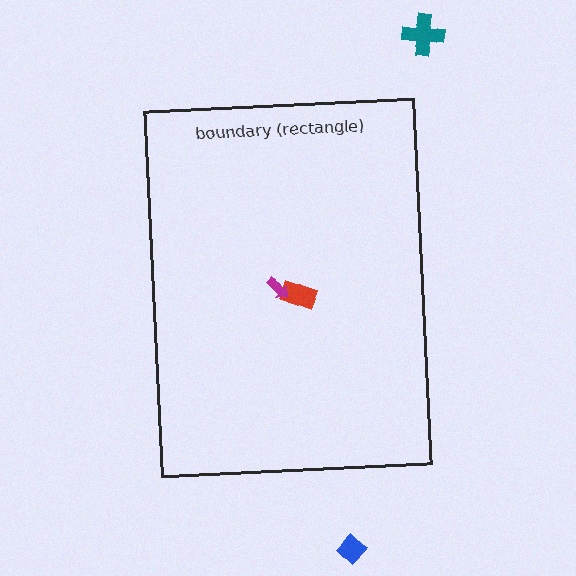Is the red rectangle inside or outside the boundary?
Inside.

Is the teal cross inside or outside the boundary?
Outside.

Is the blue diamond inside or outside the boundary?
Outside.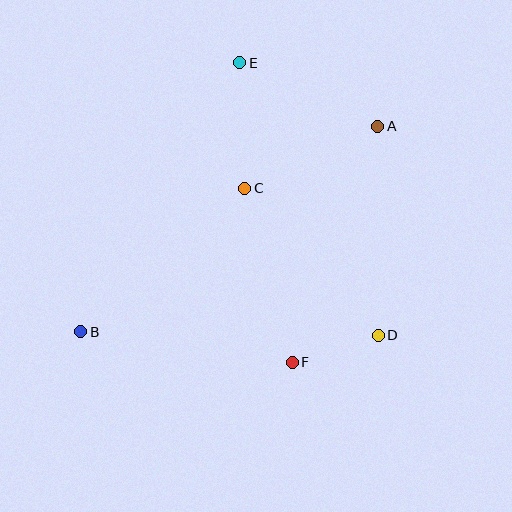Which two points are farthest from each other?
Points A and B are farthest from each other.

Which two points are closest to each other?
Points D and F are closest to each other.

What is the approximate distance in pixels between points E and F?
The distance between E and F is approximately 304 pixels.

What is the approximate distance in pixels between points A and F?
The distance between A and F is approximately 251 pixels.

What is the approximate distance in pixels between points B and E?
The distance between B and E is approximately 313 pixels.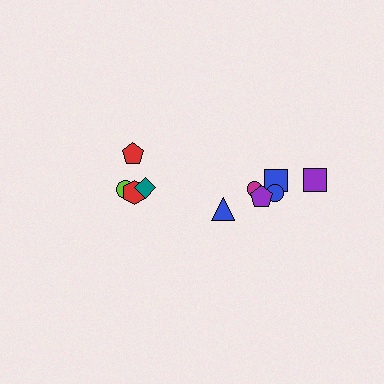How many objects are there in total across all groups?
There are 10 objects.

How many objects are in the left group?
There are 4 objects.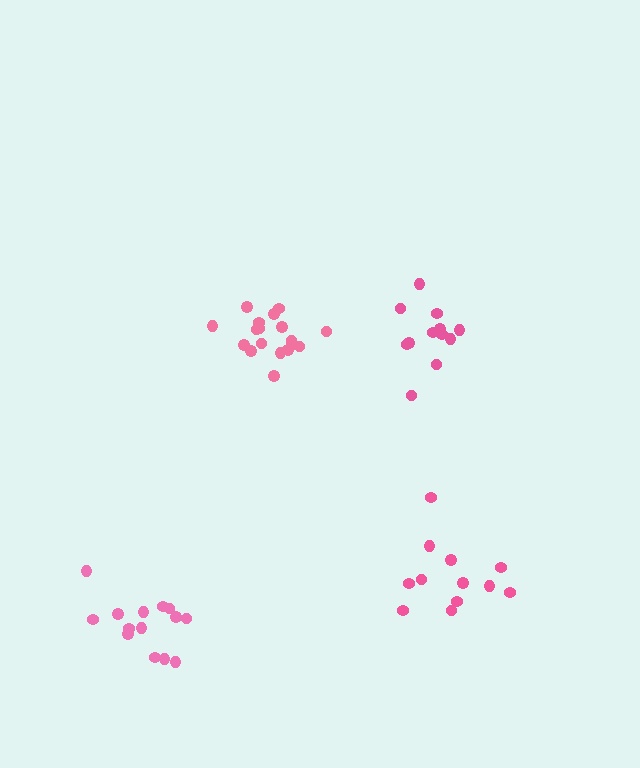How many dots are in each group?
Group 1: 12 dots, Group 2: 12 dots, Group 3: 18 dots, Group 4: 14 dots (56 total).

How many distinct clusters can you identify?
There are 4 distinct clusters.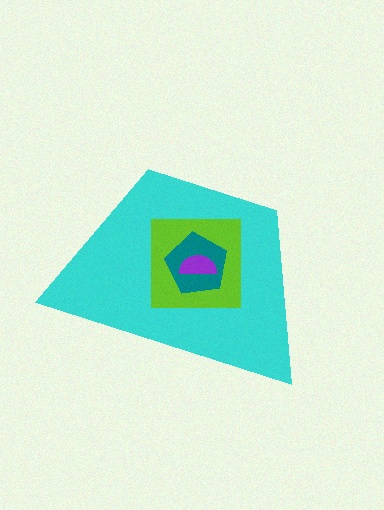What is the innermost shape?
The purple semicircle.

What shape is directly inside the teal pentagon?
The purple semicircle.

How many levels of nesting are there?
4.